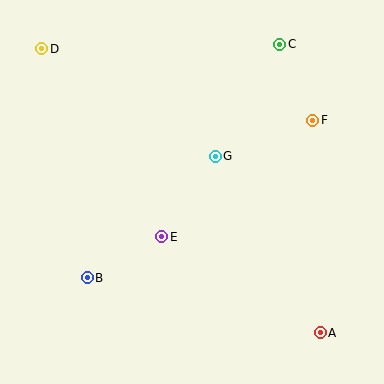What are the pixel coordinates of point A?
Point A is at (320, 333).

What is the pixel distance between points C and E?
The distance between C and E is 226 pixels.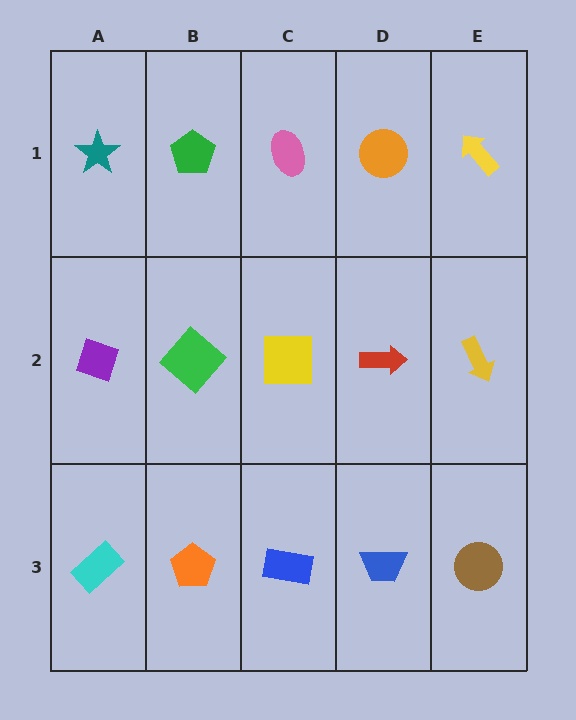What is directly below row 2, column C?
A blue rectangle.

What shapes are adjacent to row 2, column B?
A green pentagon (row 1, column B), an orange pentagon (row 3, column B), a purple diamond (row 2, column A), a yellow square (row 2, column C).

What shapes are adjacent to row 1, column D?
A red arrow (row 2, column D), a pink ellipse (row 1, column C), a yellow arrow (row 1, column E).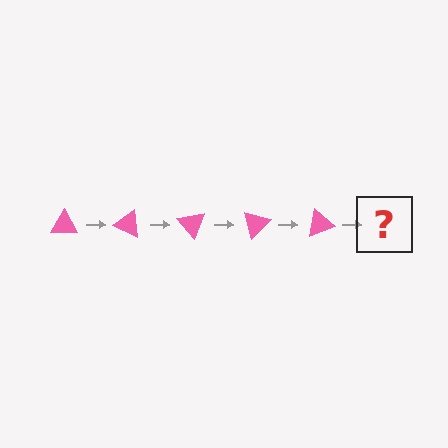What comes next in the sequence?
The next element should be a pink triangle rotated 125 degrees.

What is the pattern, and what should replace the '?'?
The pattern is that the triangle rotates 25 degrees each step. The '?' should be a pink triangle rotated 125 degrees.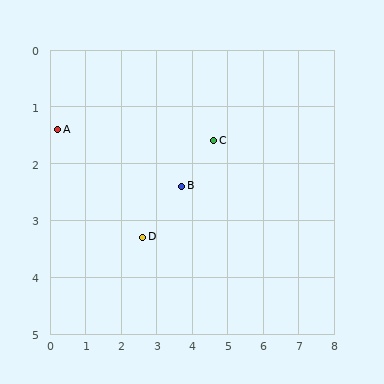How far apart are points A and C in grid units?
Points A and C are about 4.4 grid units apart.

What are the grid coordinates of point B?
Point B is at approximately (3.7, 2.4).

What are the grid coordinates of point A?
Point A is at approximately (0.2, 1.4).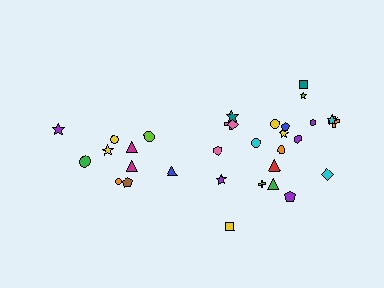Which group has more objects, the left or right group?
The right group.